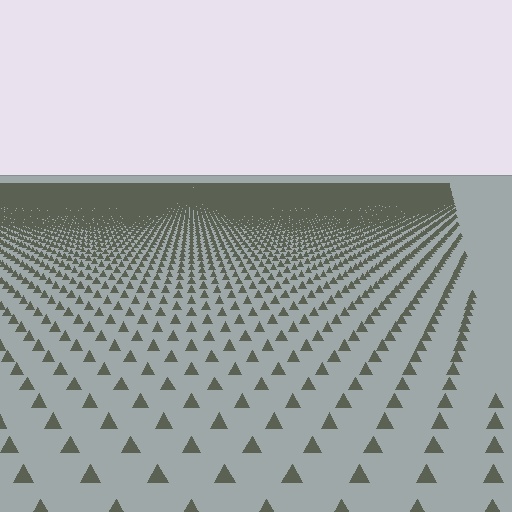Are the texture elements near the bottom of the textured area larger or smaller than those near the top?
Larger. Near the bottom, elements are closer to the viewer and appear at a bigger on-screen size.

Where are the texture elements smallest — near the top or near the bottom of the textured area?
Near the top.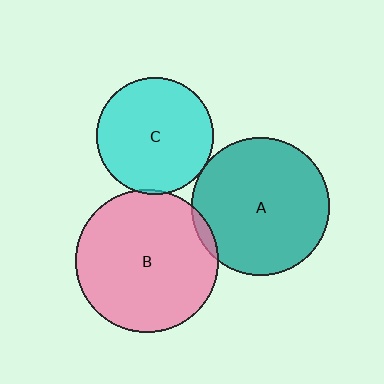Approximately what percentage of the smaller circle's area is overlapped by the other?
Approximately 5%.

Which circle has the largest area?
Circle B (pink).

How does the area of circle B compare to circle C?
Approximately 1.5 times.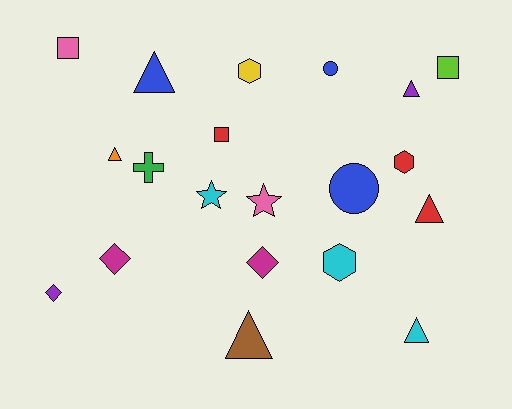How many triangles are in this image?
There are 6 triangles.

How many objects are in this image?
There are 20 objects.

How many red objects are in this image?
There are 3 red objects.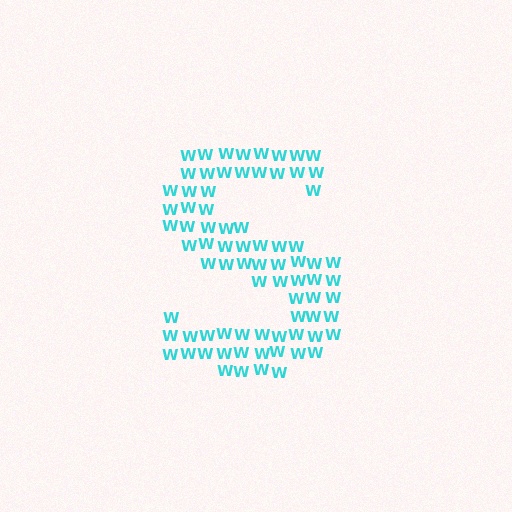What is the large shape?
The large shape is the letter S.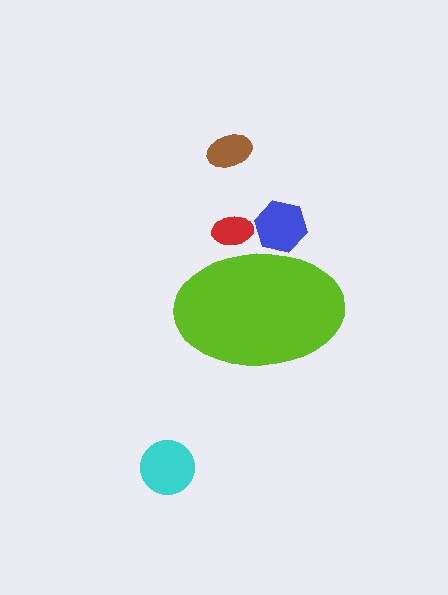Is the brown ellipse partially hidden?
No, the brown ellipse is fully visible.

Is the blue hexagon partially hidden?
Yes, the blue hexagon is partially hidden behind the lime ellipse.